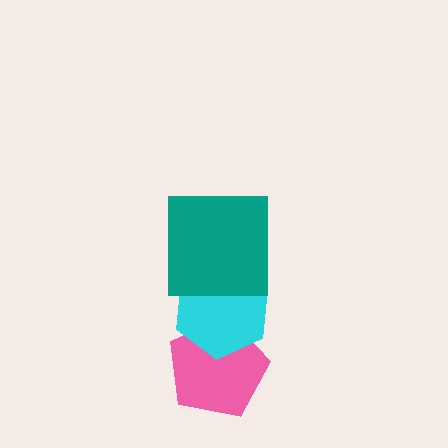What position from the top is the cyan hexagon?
The cyan hexagon is 2nd from the top.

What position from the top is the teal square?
The teal square is 1st from the top.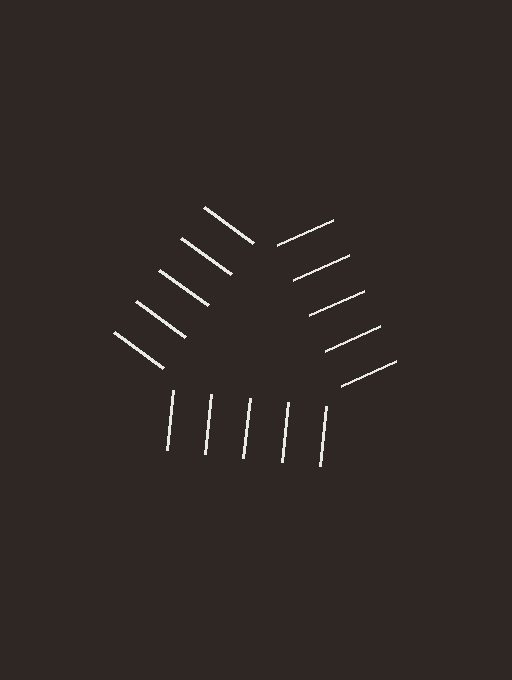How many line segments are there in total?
15 — 5 along each of the 3 edges.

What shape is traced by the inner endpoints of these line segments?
An illusory triangle — the line segments terminate on its edges but no continuous stroke is drawn.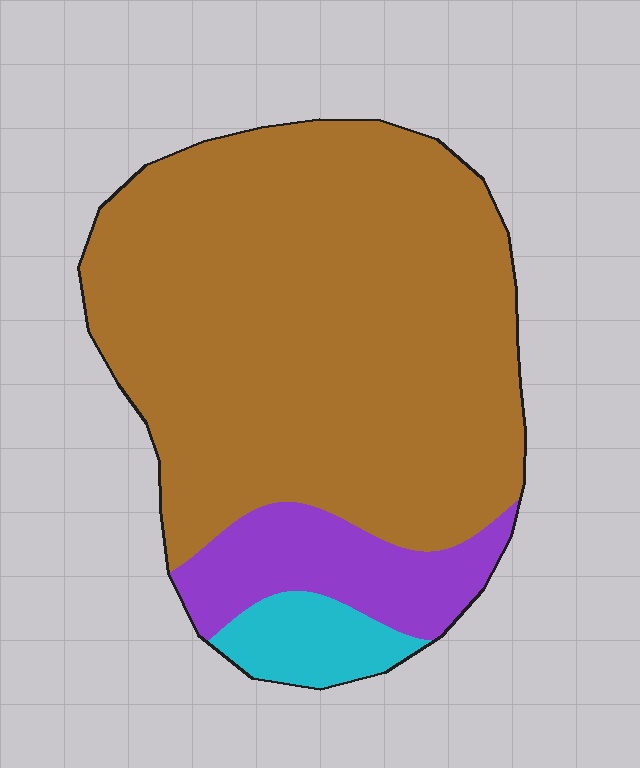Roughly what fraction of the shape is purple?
Purple takes up about one eighth (1/8) of the shape.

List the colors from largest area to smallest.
From largest to smallest: brown, purple, cyan.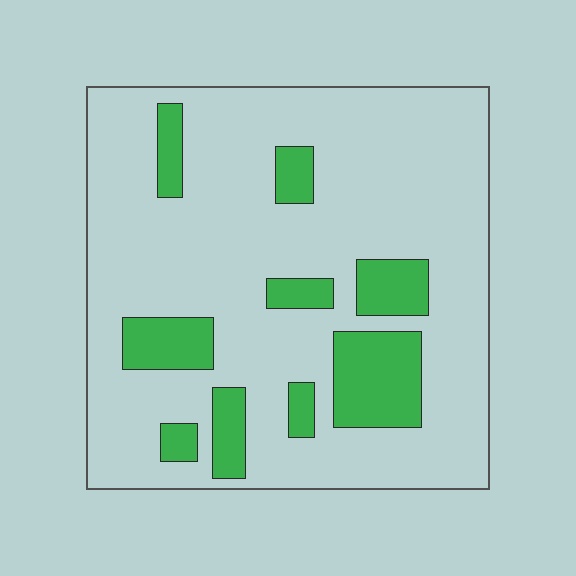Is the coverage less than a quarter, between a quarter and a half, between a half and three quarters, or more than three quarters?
Less than a quarter.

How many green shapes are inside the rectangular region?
9.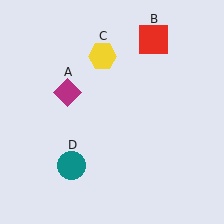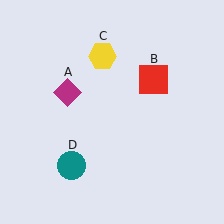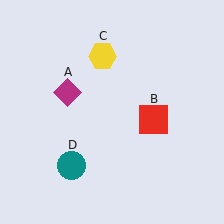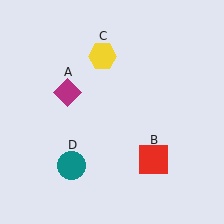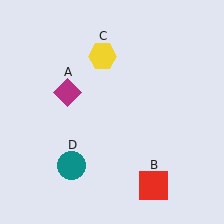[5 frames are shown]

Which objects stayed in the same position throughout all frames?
Magenta diamond (object A) and yellow hexagon (object C) and teal circle (object D) remained stationary.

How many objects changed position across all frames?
1 object changed position: red square (object B).